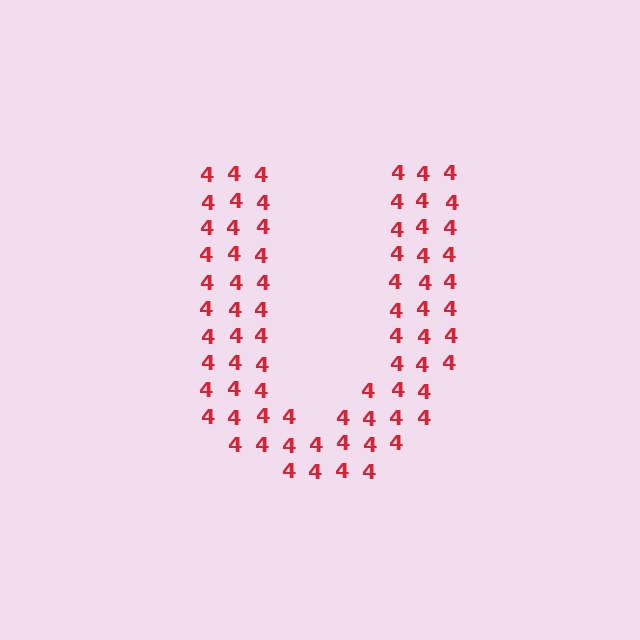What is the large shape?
The large shape is the letter U.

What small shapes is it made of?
It is made of small digit 4's.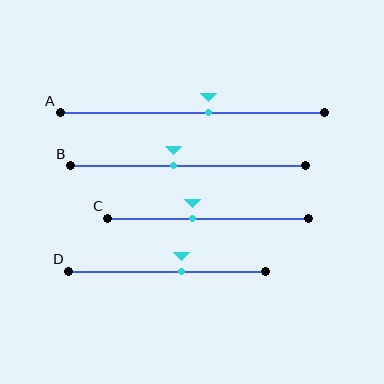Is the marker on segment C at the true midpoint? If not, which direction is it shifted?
No, the marker on segment C is shifted to the left by about 8% of the segment length.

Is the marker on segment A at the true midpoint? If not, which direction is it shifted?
No, the marker on segment A is shifted to the right by about 6% of the segment length.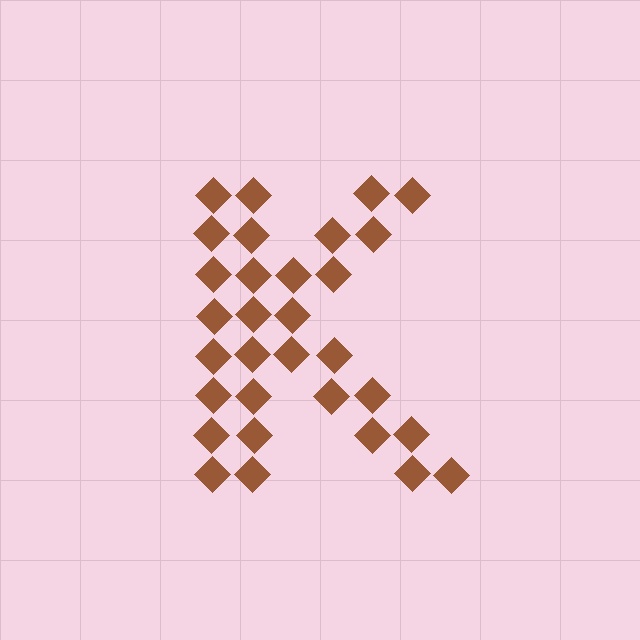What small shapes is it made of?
It is made of small diamonds.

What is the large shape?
The large shape is the letter K.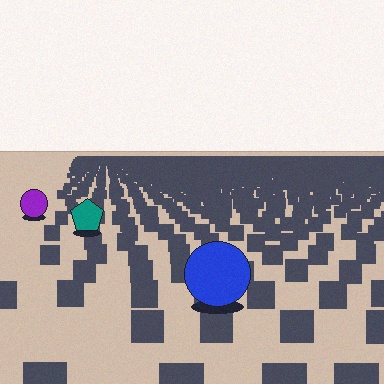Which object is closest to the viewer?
The blue circle is closest. The texture marks near it are larger and more spread out.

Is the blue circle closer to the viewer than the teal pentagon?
Yes. The blue circle is closer — you can tell from the texture gradient: the ground texture is coarser near it.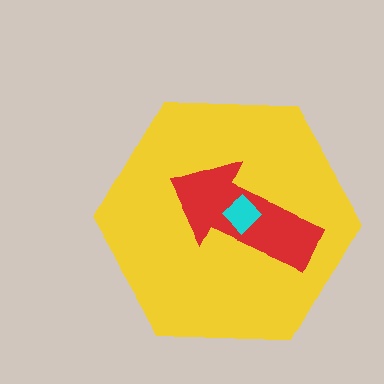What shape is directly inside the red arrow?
The cyan diamond.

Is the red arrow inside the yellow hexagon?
Yes.